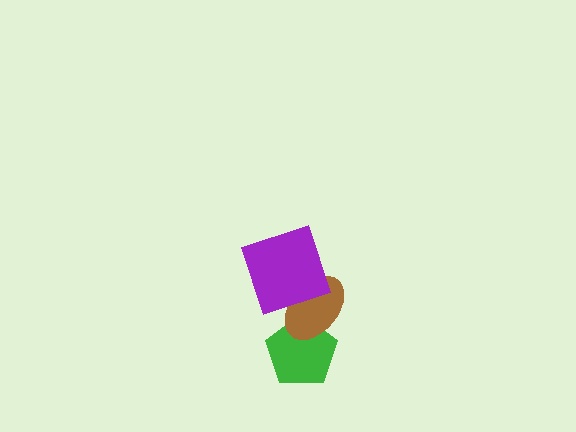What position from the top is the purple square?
The purple square is 1st from the top.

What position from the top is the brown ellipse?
The brown ellipse is 2nd from the top.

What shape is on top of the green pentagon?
The brown ellipse is on top of the green pentagon.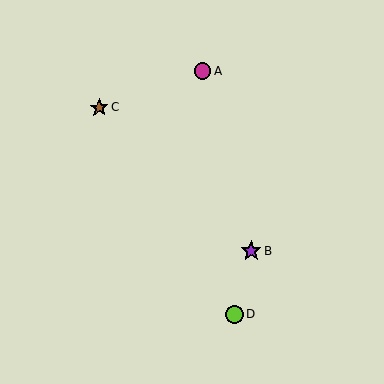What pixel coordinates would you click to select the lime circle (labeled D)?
Click at (234, 315) to select the lime circle D.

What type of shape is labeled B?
Shape B is a purple star.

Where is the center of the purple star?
The center of the purple star is at (251, 251).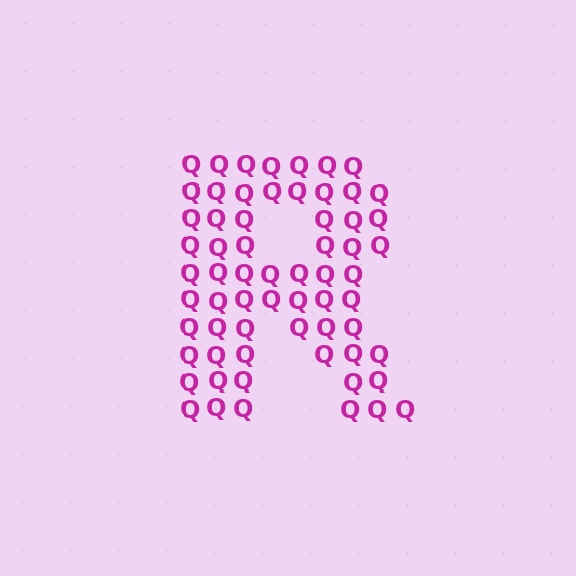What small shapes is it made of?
It is made of small letter Q's.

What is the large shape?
The large shape is the letter R.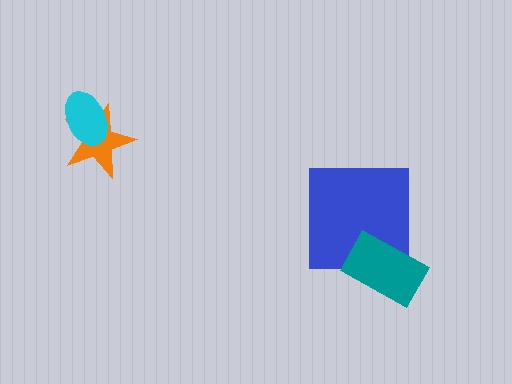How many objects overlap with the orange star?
1 object overlaps with the orange star.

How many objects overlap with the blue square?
1 object overlaps with the blue square.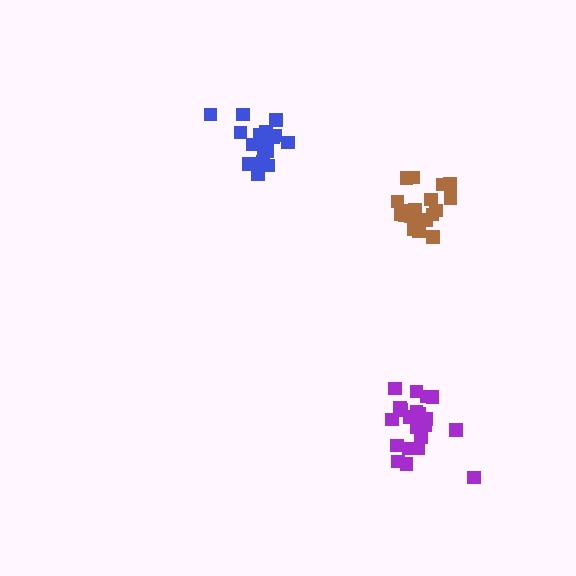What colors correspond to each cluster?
The clusters are colored: blue, purple, brown.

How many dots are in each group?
Group 1: 17 dots, Group 2: 21 dots, Group 3: 19 dots (57 total).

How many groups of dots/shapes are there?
There are 3 groups.